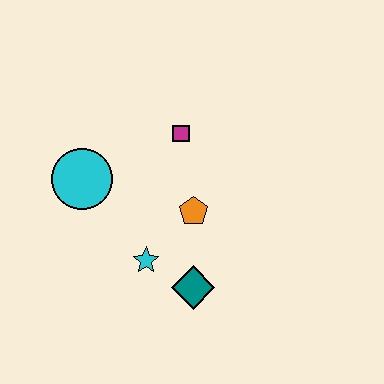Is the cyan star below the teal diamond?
No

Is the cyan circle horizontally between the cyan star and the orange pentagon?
No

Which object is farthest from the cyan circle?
The teal diamond is farthest from the cyan circle.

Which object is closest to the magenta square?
The orange pentagon is closest to the magenta square.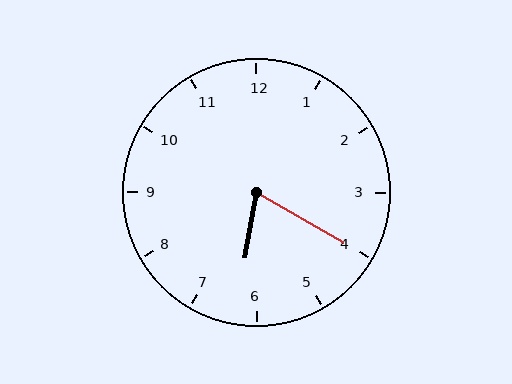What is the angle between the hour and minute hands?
Approximately 70 degrees.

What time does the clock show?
6:20.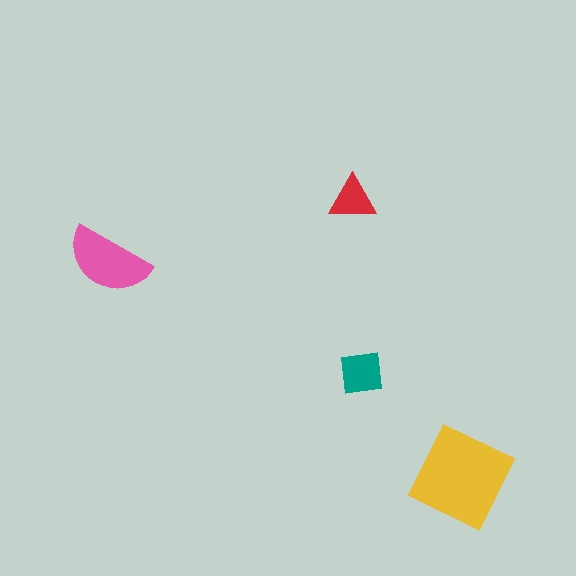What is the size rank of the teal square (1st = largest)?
3rd.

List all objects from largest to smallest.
The yellow square, the pink semicircle, the teal square, the red triangle.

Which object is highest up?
The red triangle is topmost.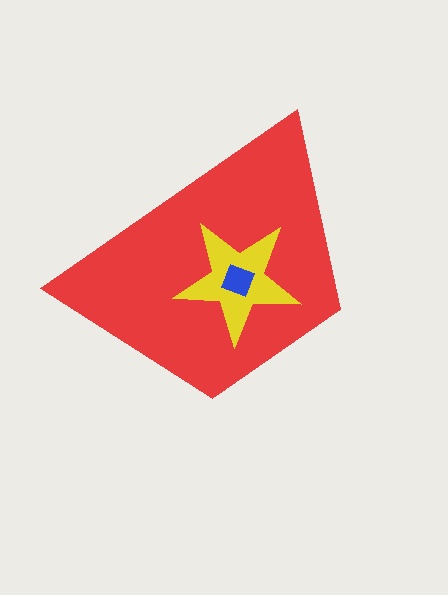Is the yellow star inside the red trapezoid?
Yes.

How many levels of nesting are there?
3.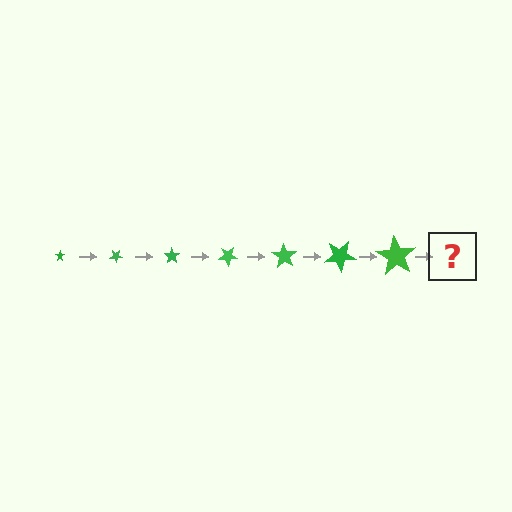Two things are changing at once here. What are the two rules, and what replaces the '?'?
The two rules are that the star grows larger each step and it rotates 35 degrees each step. The '?' should be a star, larger than the previous one and rotated 245 degrees from the start.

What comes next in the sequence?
The next element should be a star, larger than the previous one and rotated 245 degrees from the start.